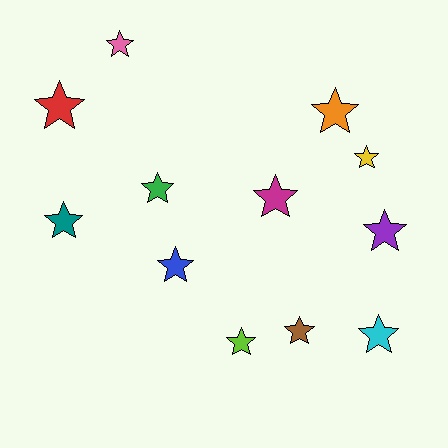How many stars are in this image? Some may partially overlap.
There are 12 stars.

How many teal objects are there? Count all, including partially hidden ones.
There is 1 teal object.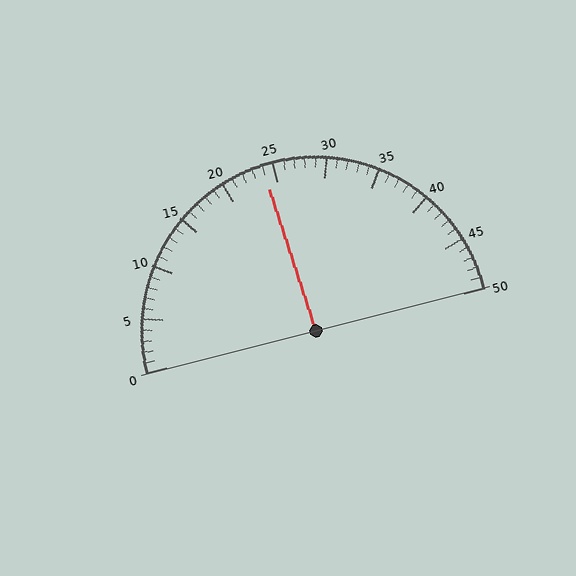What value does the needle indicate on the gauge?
The needle indicates approximately 24.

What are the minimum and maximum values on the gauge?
The gauge ranges from 0 to 50.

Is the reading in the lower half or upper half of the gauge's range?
The reading is in the lower half of the range (0 to 50).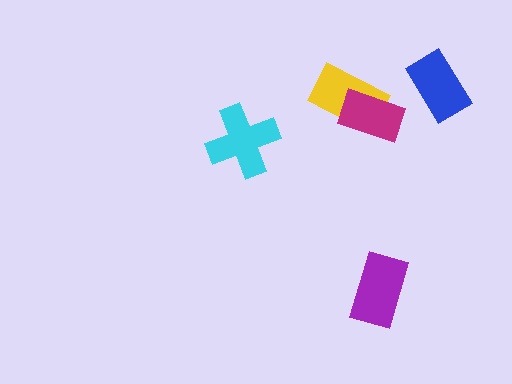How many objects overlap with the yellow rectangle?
1 object overlaps with the yellow rectangle.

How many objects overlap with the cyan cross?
0 objects overlap with the cyan cross.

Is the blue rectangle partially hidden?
No, no other shape covers it.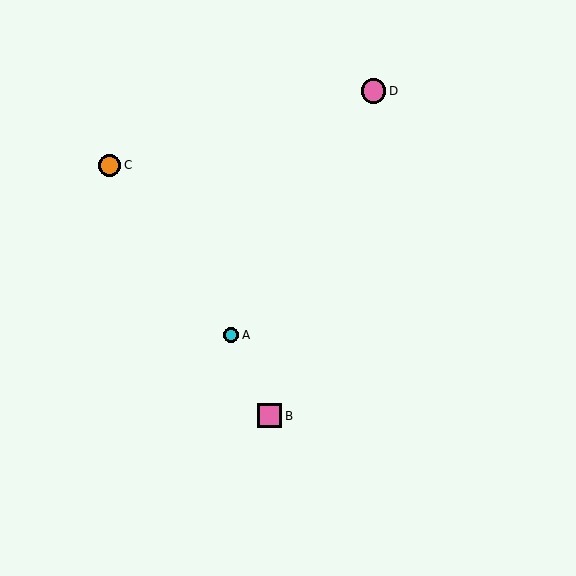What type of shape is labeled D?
Shape D is a pink circle.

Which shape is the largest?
The pink circle (labeled D) is the largest.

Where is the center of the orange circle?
The center of the orange circle is at (110, 165).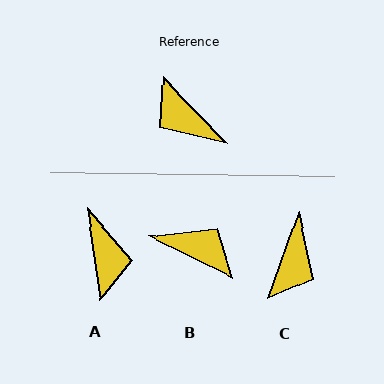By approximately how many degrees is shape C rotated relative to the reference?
Approximately 116 degrees counter-clockwise.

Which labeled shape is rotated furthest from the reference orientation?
B, about 160 degrees away.